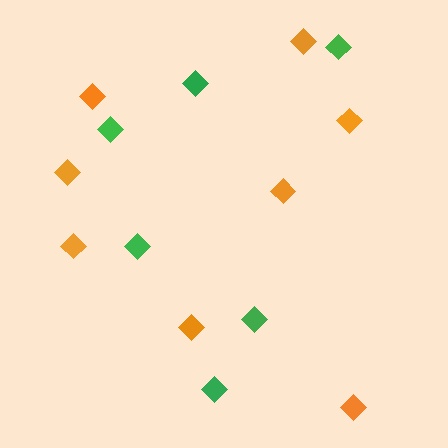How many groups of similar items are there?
There are 2 groups: one group of orange diamonds (8) and one group of green diamonds (6).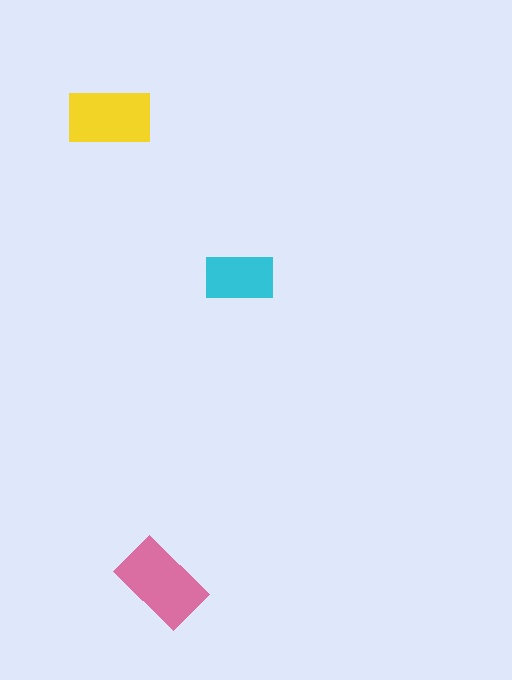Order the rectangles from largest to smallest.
the pink one, the yellow one, the cyan one.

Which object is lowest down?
The pink rectangle is bottommost.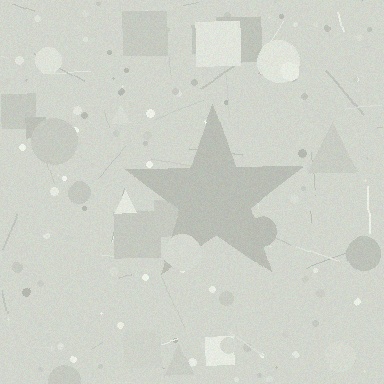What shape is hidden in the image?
A star is hidden in the image.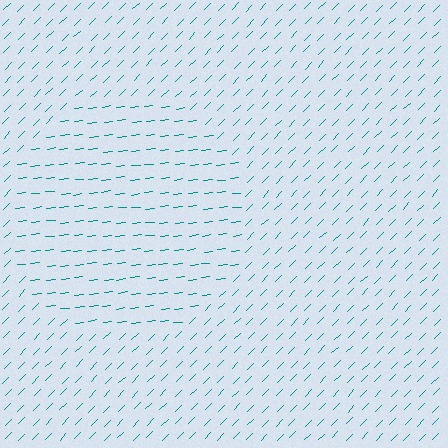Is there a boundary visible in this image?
Yes, there is a texture boundary formed by a change in line orientation.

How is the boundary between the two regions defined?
The boundary is defined purely by a change in line orientation (approximately 39 degrees difference). All lines are the same color and thickness.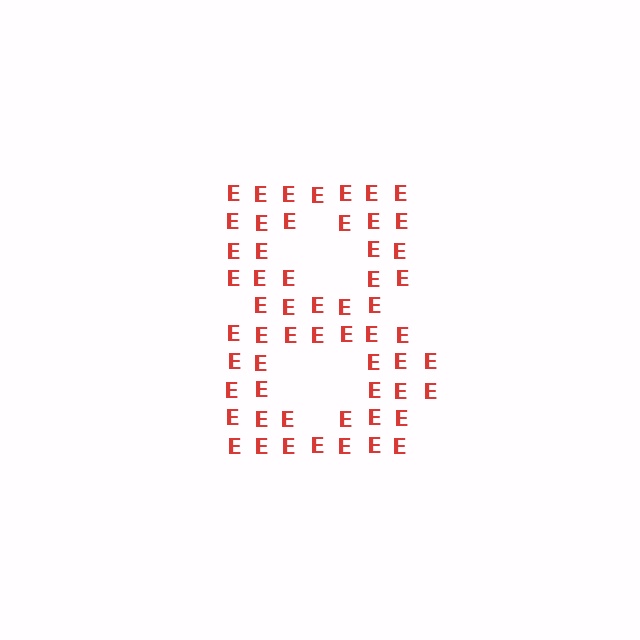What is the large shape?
The large shape is the digit 8.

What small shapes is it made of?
It is made of small letter E's.